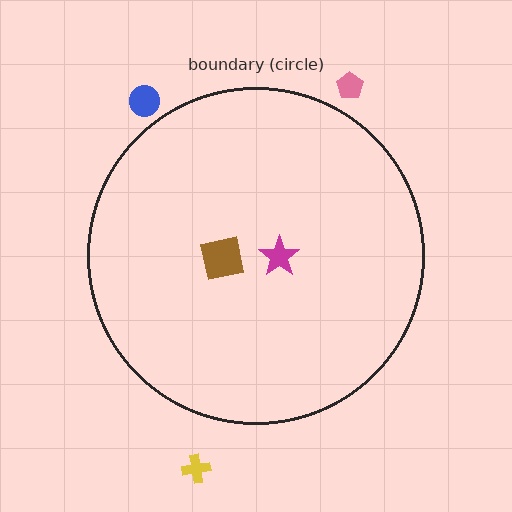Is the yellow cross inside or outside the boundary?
Outside.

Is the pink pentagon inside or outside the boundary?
Outside.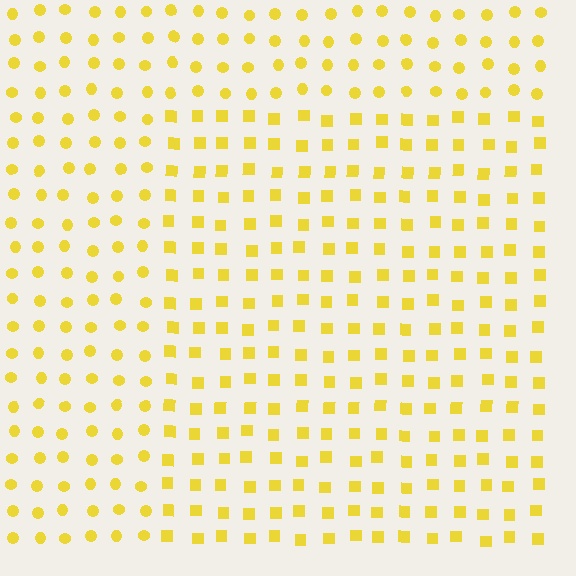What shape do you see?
I see a rectangle.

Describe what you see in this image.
The image is filled with small yellow elements arranged in a uniform grid. A rectangle-shaped region contains squares, while the surrounding area contains circles. The boundary is defined purely by the change in element shape.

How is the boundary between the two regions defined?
The boundary is defined by a change in element shape: squares inside vs. circles outside. All elements share the same color and spacing.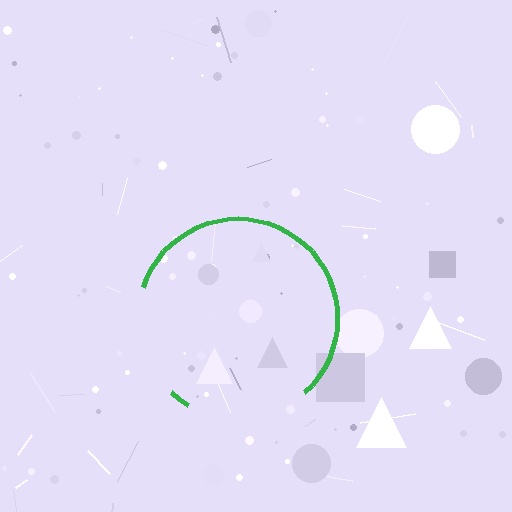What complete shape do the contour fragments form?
The contour fragments form a circle.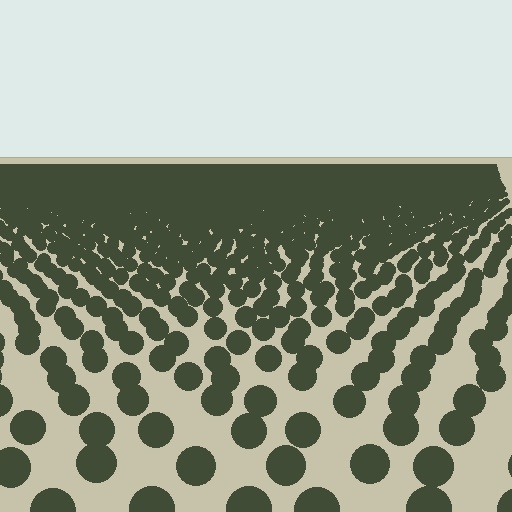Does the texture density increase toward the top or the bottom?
Density increases toward the top.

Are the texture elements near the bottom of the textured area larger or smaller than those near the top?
Larger. Near the bottom, elements are closer to the viewer and appear at a bigger on-screen size.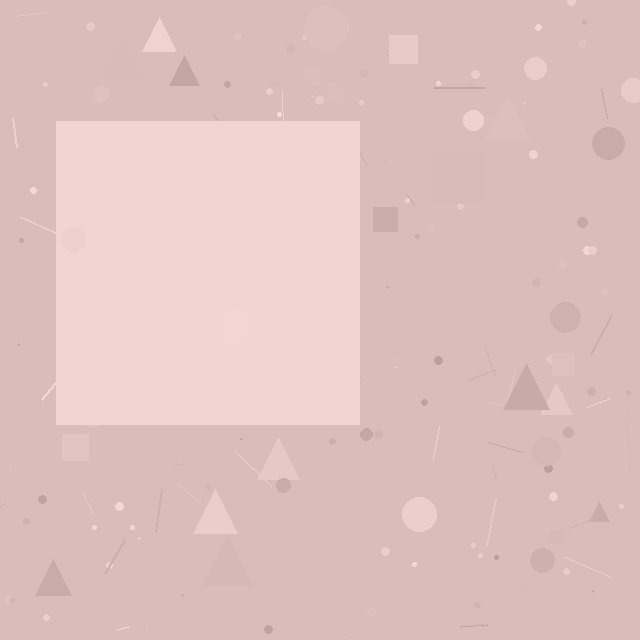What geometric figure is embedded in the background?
A square is embedded in the background.